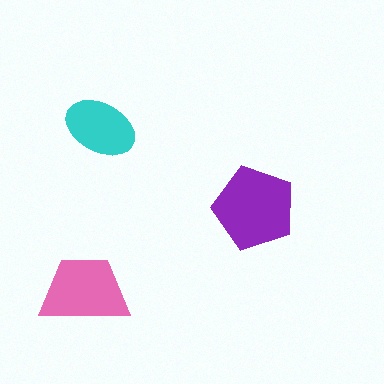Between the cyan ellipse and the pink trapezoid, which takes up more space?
The pink trapezoid.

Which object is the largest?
The purple pentagon.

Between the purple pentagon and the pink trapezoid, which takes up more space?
The purple pentagon.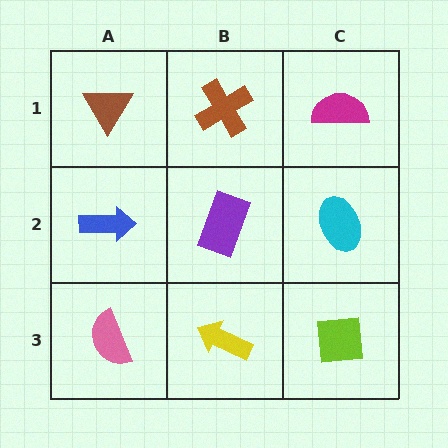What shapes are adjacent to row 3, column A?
A blue arrow (row 2, column A), a yellow arrow (row 3, column B).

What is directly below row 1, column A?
A blue arrow.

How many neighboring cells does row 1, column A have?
2.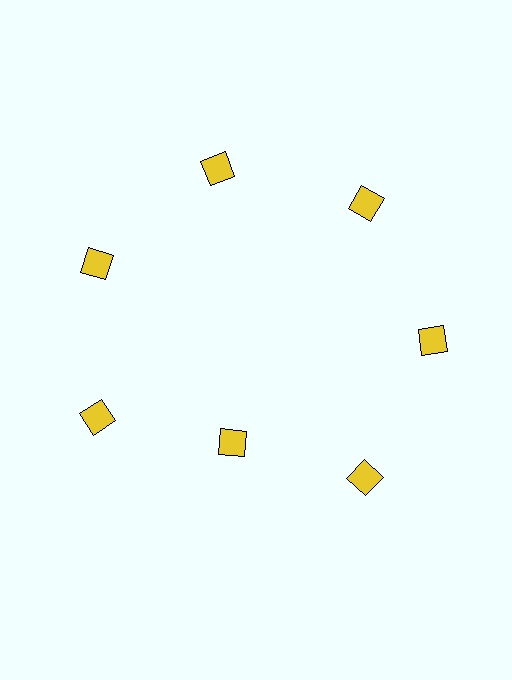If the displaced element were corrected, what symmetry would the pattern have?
It would have 7-fold rotational symmetry — the pattern would map onto itself every 51 degrees.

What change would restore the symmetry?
The symmetry would be restored by moving it outward, back onto the ring so that all 7 squares sit at equal angles and equal distance from the center.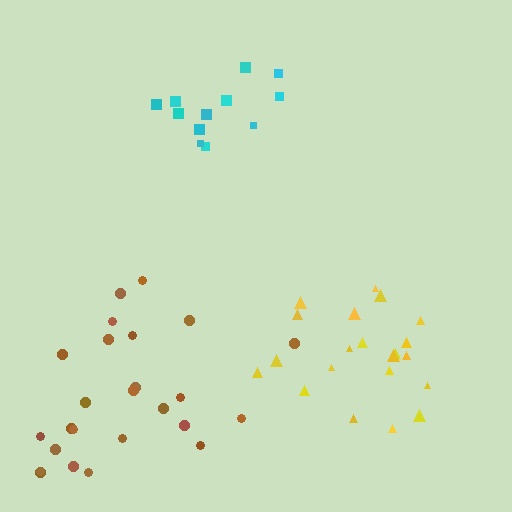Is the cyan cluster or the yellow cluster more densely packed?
Yellow.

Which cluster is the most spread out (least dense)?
Cyan.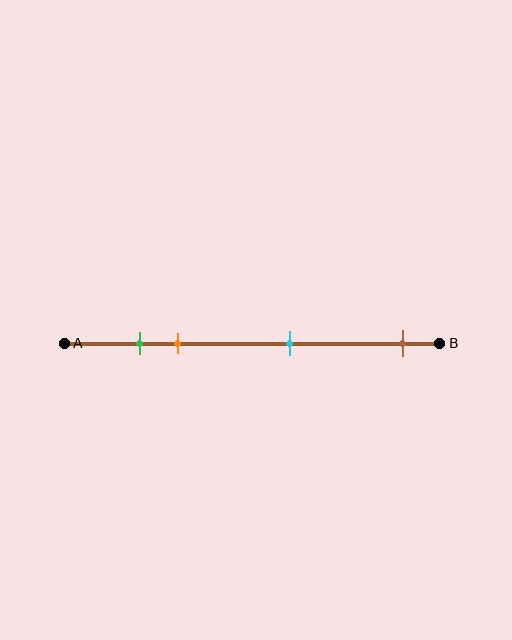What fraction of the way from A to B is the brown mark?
The brown mark is approximately 90% (0.9) of the way from A to B.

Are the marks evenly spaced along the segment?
No, the marks are not evenly spaced.